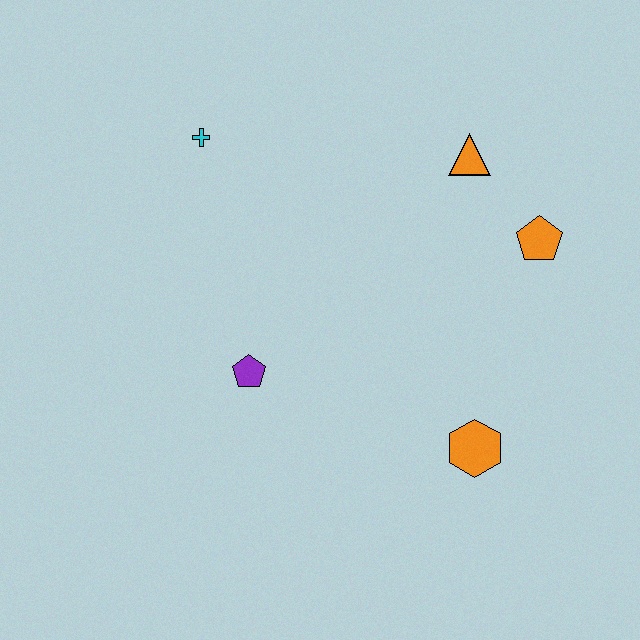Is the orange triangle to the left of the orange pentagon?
Yes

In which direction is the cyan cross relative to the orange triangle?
The cyan cross is to the left of the orange triangle.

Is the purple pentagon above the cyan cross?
No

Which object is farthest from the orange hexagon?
The cyan cross is farthest from the orange hexagon.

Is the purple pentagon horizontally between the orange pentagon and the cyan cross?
Yes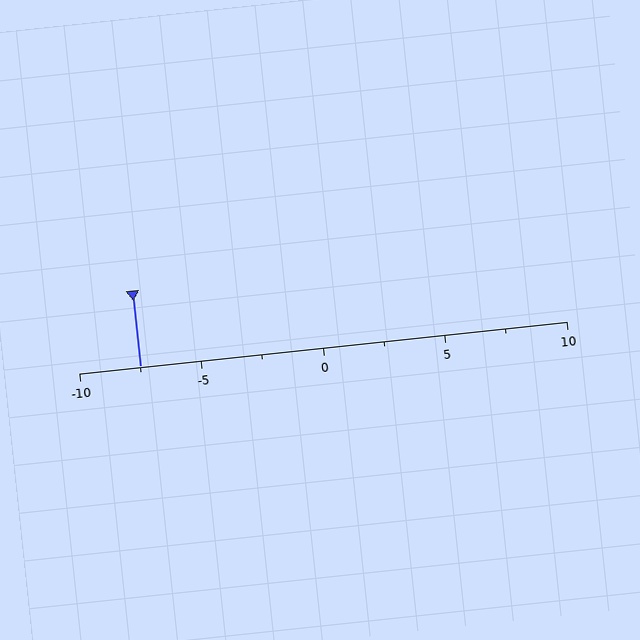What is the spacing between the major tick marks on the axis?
The major ticks are spaced 5 apart.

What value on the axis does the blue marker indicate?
The marker indicates approximately -7.5.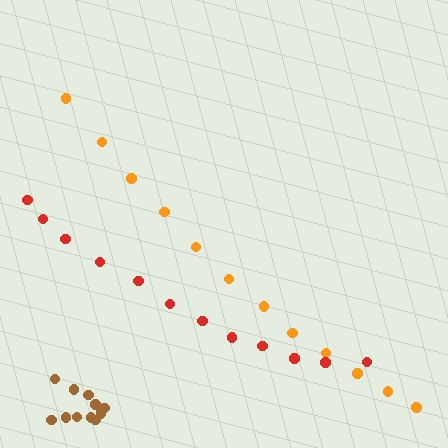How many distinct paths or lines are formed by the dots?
There are 3 distinct paths.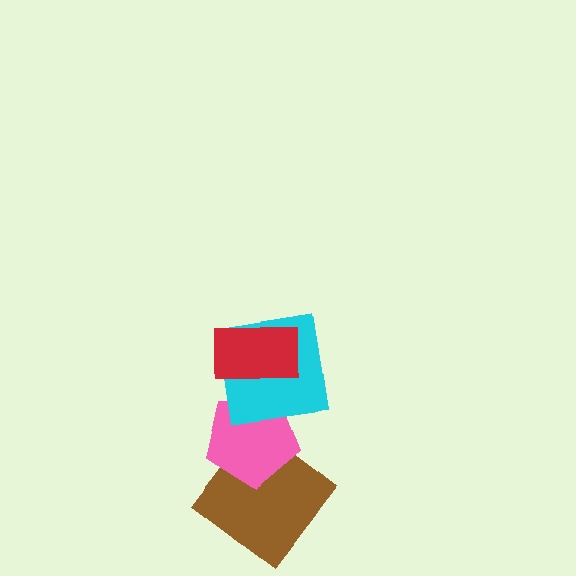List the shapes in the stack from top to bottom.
From top to bottom: the red rectangle, the cyan square, the pink pentagon, the brown diamond.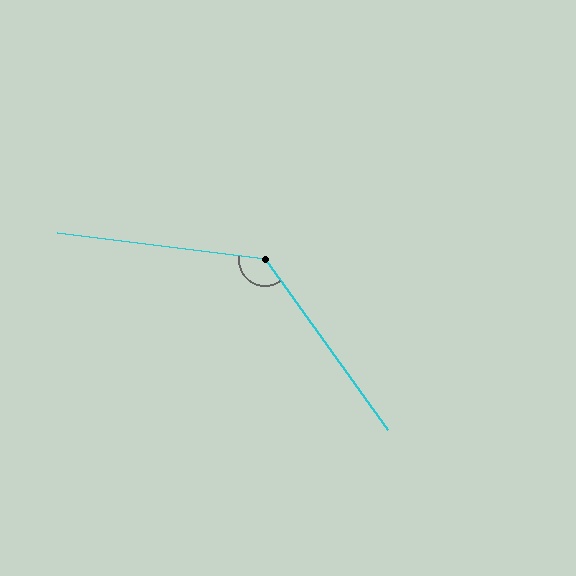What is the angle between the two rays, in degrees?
Approximately 133 degrees.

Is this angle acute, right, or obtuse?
It is obtuse.